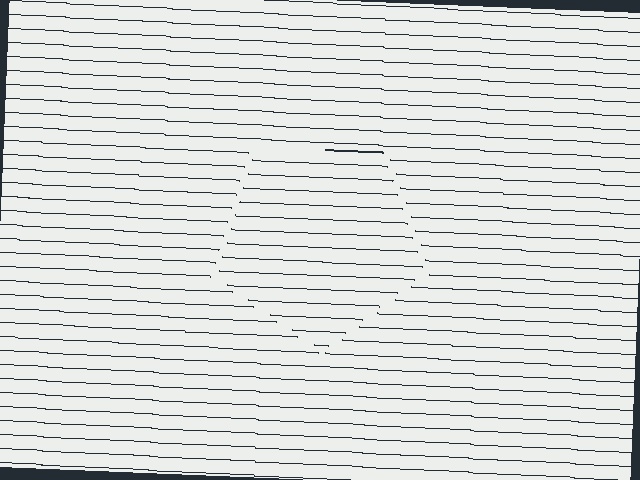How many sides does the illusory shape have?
5 sides — the line-ends trace a pentagon.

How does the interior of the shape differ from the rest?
The interior of the shape contains the same grating, shifted by half a period — the contour is defined by the phase discontinuity where line-ends from the inner and outer gratings abut.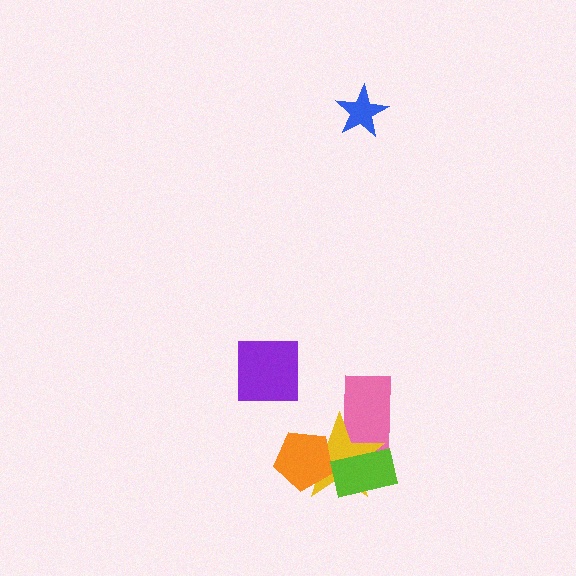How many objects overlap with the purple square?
0 objects overlap with the purple square.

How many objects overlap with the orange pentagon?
1 object overlaps with the orange pentagon.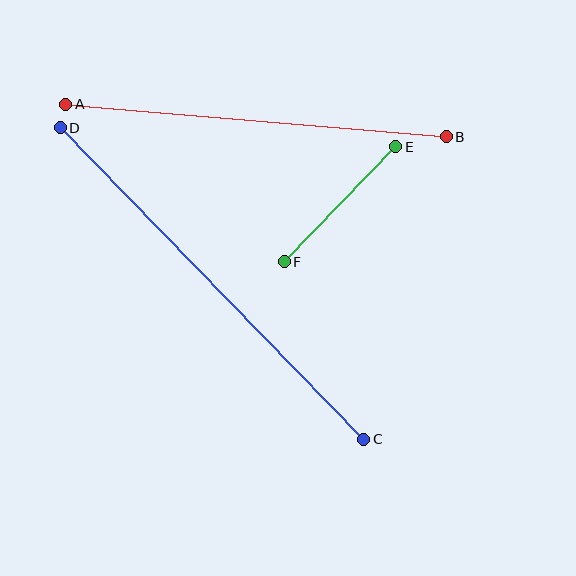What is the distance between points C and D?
The distance is approximately 435 pixels.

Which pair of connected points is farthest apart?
Points C and D are farthest apart.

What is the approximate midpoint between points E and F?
The midpoint is at approximately (340, 204) pixels.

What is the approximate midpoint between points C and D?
The midpoint is at approximately (212, 283) pixels.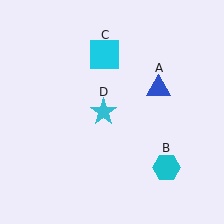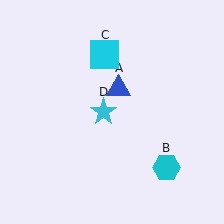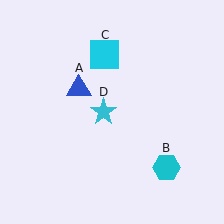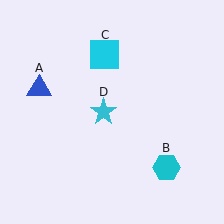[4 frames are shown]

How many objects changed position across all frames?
1 object changed position: blue triangle (object A).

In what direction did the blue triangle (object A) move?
The blue triangle (object A) moved left.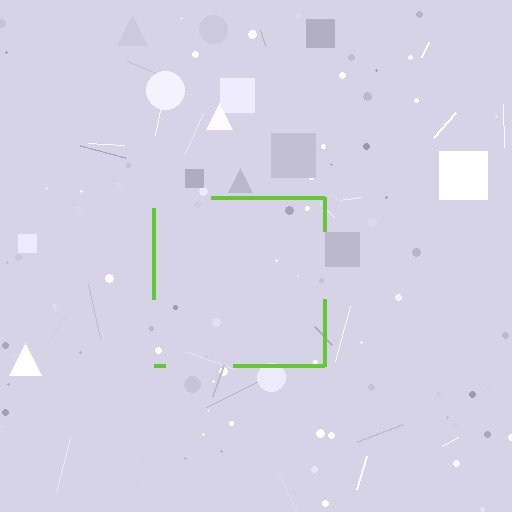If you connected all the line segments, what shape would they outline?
They would outline a square.